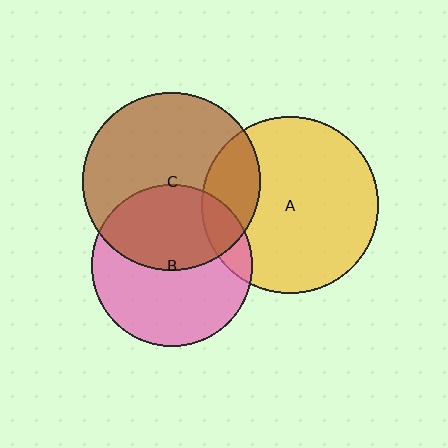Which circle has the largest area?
Circle C (brown).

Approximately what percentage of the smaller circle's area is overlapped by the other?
Approximately 45%.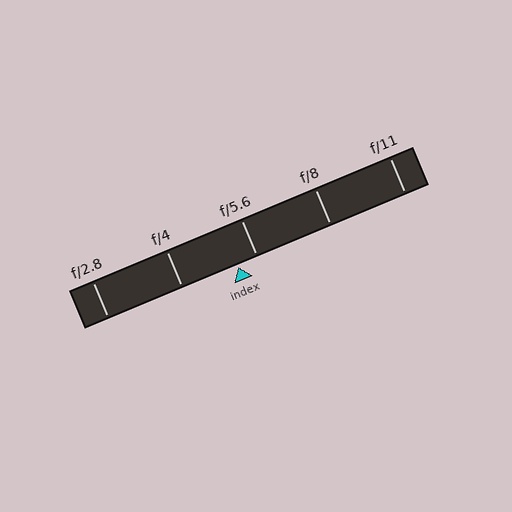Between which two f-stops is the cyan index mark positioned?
The index mark is between f/4 and f/5.6.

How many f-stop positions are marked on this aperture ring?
There are 5 f-stop positions marked.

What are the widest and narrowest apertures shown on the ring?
The widest aperture shown is f/2.8 and the narrowest is f/11.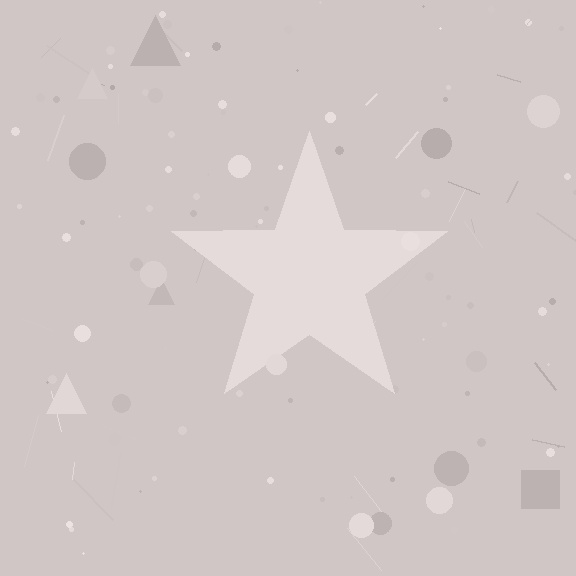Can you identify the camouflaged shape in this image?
The camouflaged shape is a star.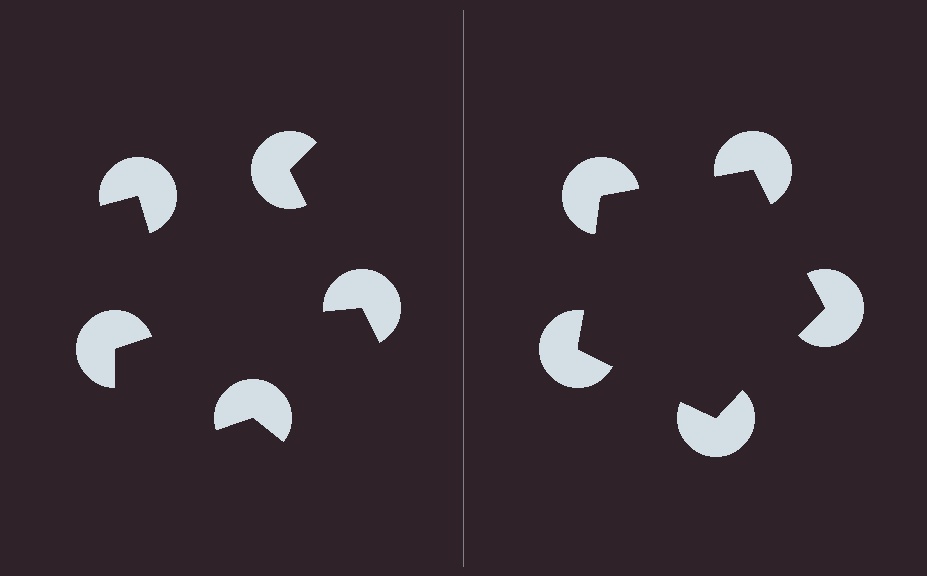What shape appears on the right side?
An illusory pentagon.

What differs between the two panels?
The pac-man discs are positioned identically on both sides; only the wedge orientations differ. On the right they align to a pentagon; on the left they are misaligned.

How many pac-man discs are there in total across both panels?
10 — 5 on each side.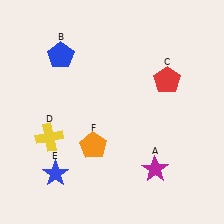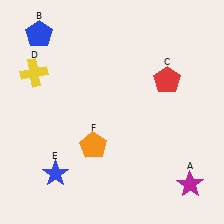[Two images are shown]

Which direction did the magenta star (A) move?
The magenta star (A) moved right.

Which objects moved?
The objects that moved are: the magenta star (A), the blue pentagon (B), the yellow cross (D).